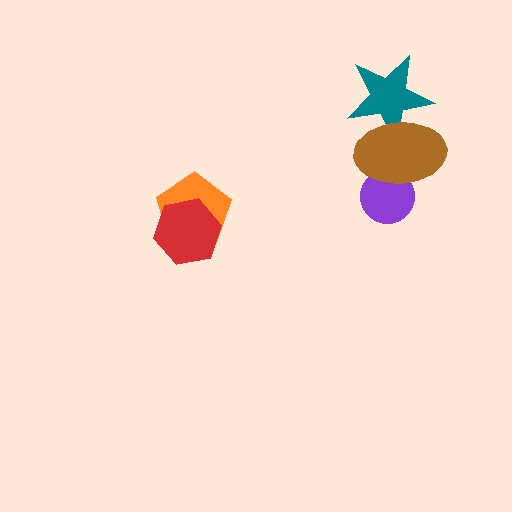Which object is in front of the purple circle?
The brown ellipse is in front of the purple circle.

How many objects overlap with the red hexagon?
1 object overlaps with the red hexagon.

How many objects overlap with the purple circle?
1 object overlaps with the purple circle.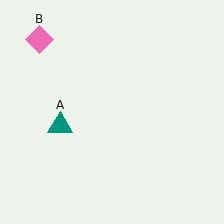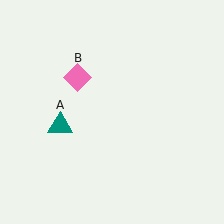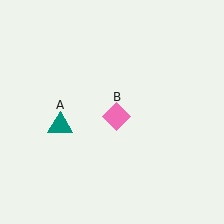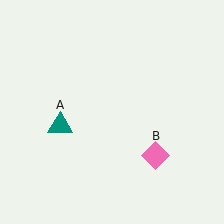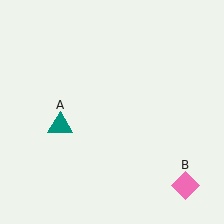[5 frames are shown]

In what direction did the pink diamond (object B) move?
The pink diamond (object B) moved down and to the right.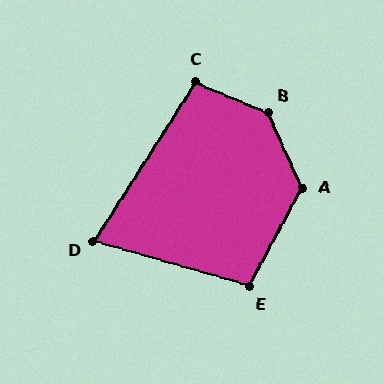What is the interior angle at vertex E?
Approximately 102 degrees (obtuse).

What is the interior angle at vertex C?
Approximately 100 degrees (obtuse).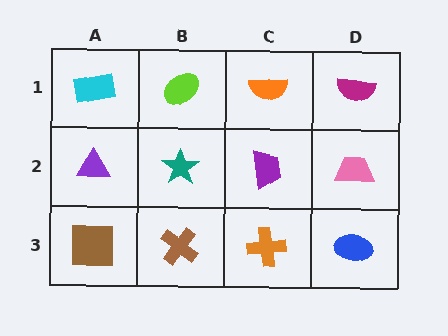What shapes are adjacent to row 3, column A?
A purple triangle (row 2, column A), a brown cross (row 3, column B).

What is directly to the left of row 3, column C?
A brown cross.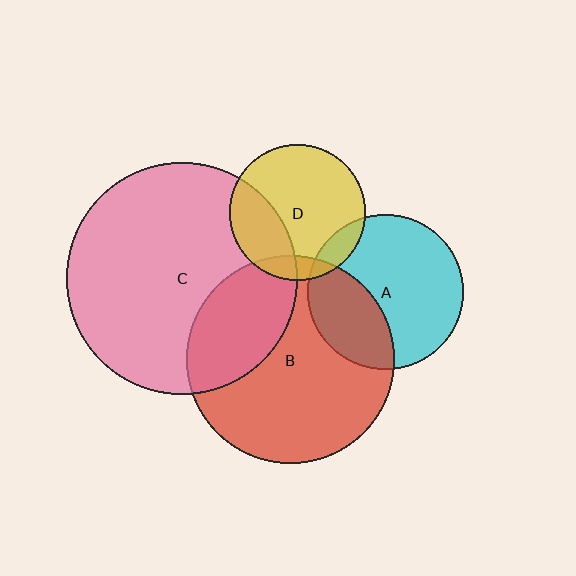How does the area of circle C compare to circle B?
Approximately 1.2 times.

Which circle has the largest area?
Circle C (pink).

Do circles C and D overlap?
Yes.